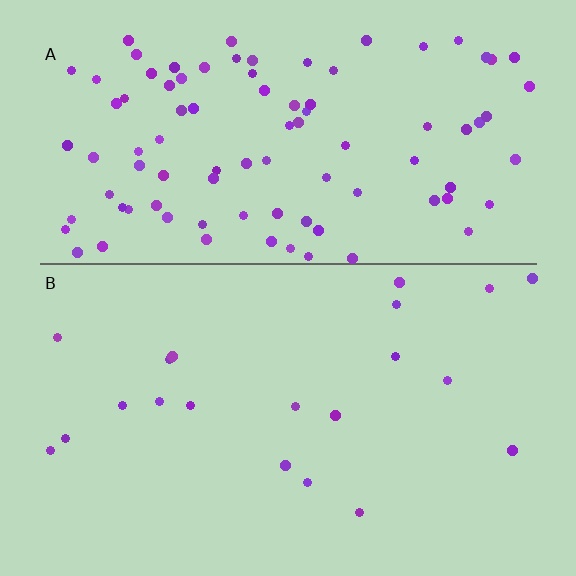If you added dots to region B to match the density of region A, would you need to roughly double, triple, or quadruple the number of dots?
Approximately quadruple.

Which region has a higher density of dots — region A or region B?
A (the top).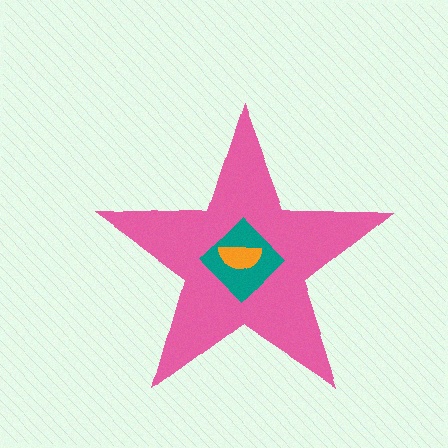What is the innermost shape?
The orange semicircle.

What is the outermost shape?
The pink star.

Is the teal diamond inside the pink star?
Yes.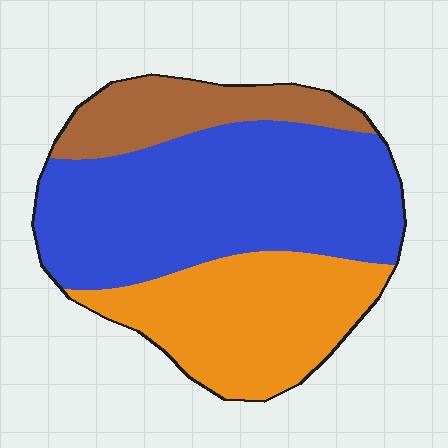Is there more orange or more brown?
Orange.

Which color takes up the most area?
Blue, at roughly 50%.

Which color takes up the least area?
Brown, at roughly 15%.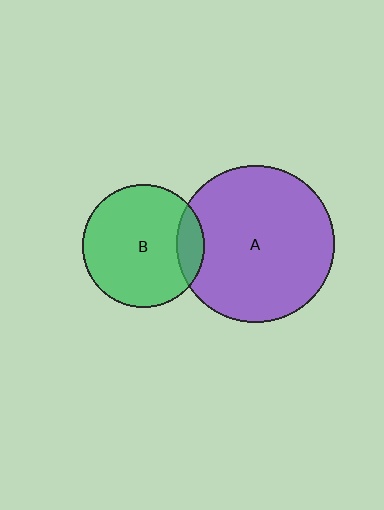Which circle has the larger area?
Circle A (purple).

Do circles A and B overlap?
Yes.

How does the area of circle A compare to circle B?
Approximately 1.7 times.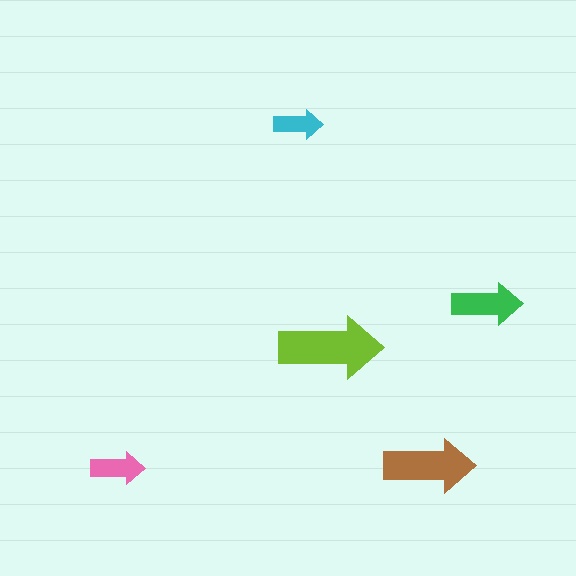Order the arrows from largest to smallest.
the lime one, the brown one, the green one, the pink one, the cyan one.